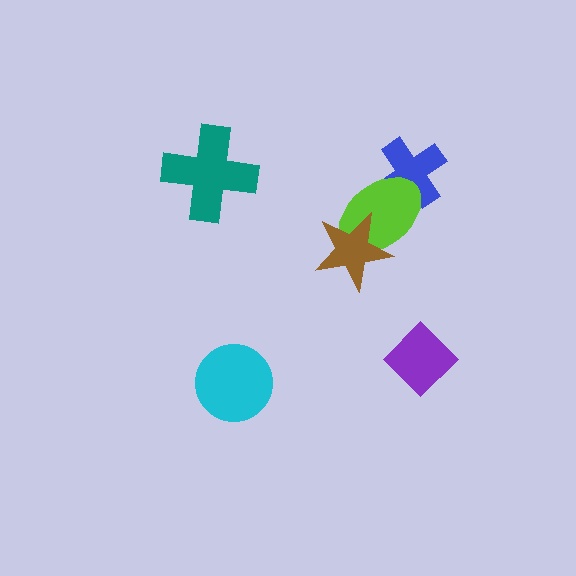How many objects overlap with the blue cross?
1 object overlaps with the blue cross.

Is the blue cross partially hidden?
Yes, it is partially covered by another shape.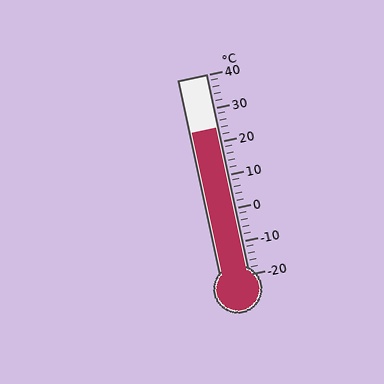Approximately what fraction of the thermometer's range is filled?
The thermometer is filled to approximately 75% of its range.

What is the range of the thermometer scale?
The thermometer scale ranges from -20°C to 40°C.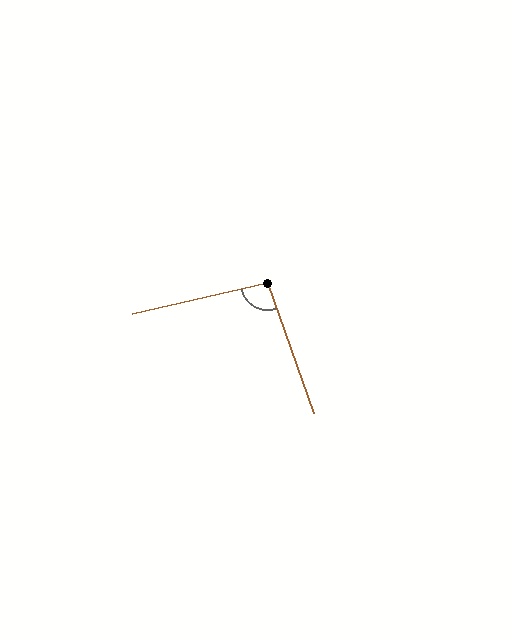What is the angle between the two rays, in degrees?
Approximately 96 degrees.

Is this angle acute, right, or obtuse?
It is obtuse.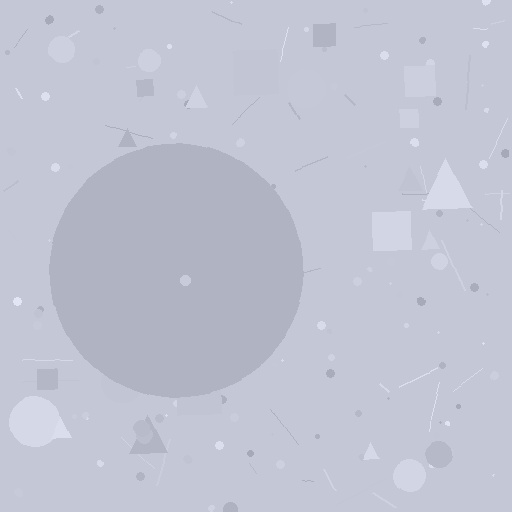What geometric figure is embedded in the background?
A circle is embedded in the background.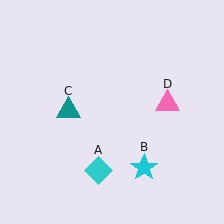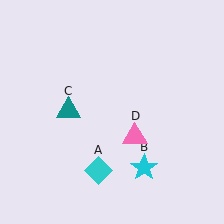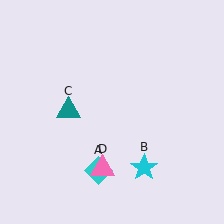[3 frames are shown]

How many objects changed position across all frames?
1 object changed position: pink triangle (object D).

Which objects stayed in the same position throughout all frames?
Cyan diamond (object A) and cyan star (object B) and teal triangle (object C) remained stationary.